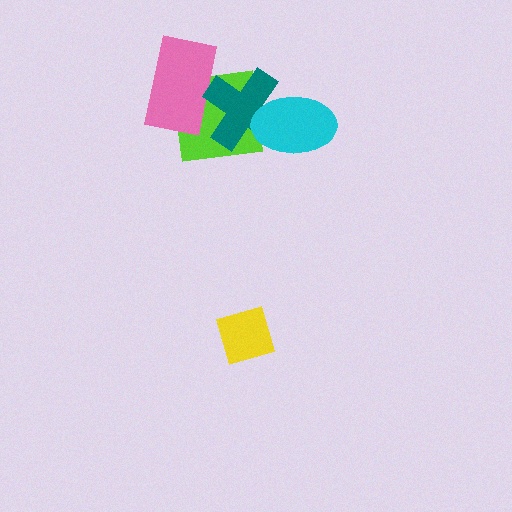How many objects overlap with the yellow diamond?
0 objects overlap with the yellow diamond.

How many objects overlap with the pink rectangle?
2 objects overlap with the pink rectangle.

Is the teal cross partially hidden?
Yes, it is partially covered by another shape.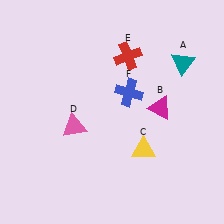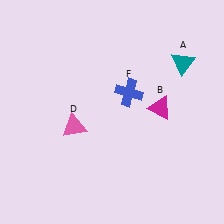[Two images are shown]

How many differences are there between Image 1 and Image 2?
There are 2 differences between the two images.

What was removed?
The red cross (E), the yellow triangle (C) were removed in Image 2.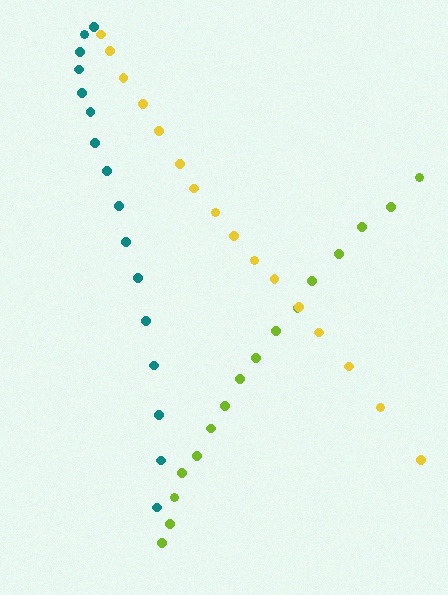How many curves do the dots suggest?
There are 3 distinct paths.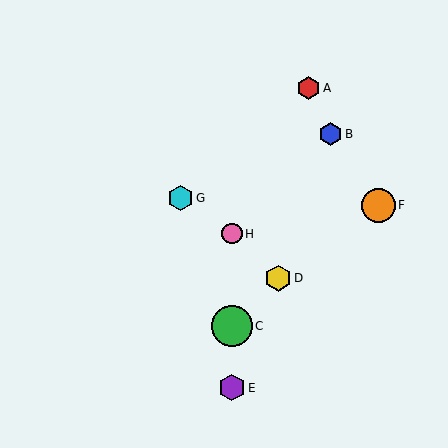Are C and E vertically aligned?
Yes, both are at x≈232.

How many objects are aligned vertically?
3 objects (C, E, H) are aligned vertically.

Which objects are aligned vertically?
Objects C, E, H are aligned vertically.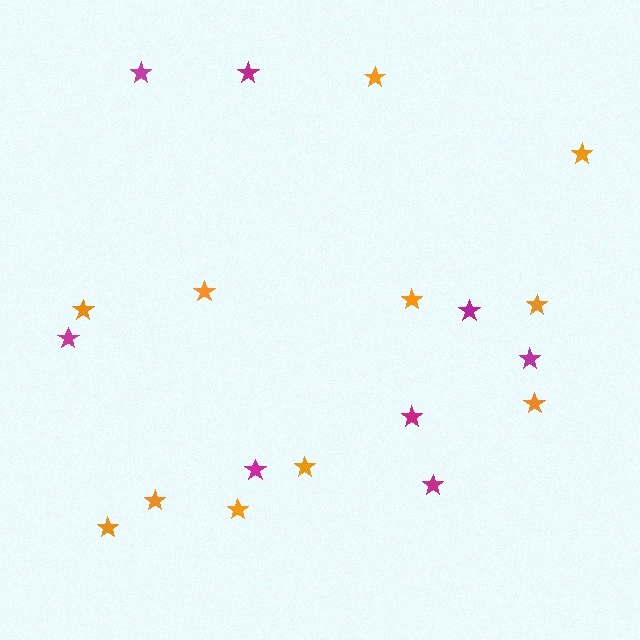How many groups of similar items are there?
There are 2 groups: one group of magenta stars (8) and one group of orange stars (11).